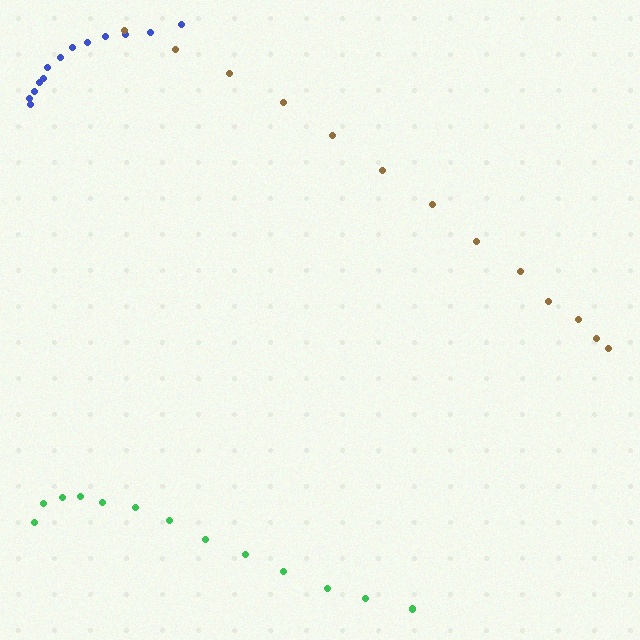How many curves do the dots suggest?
There are 3 distinct paths.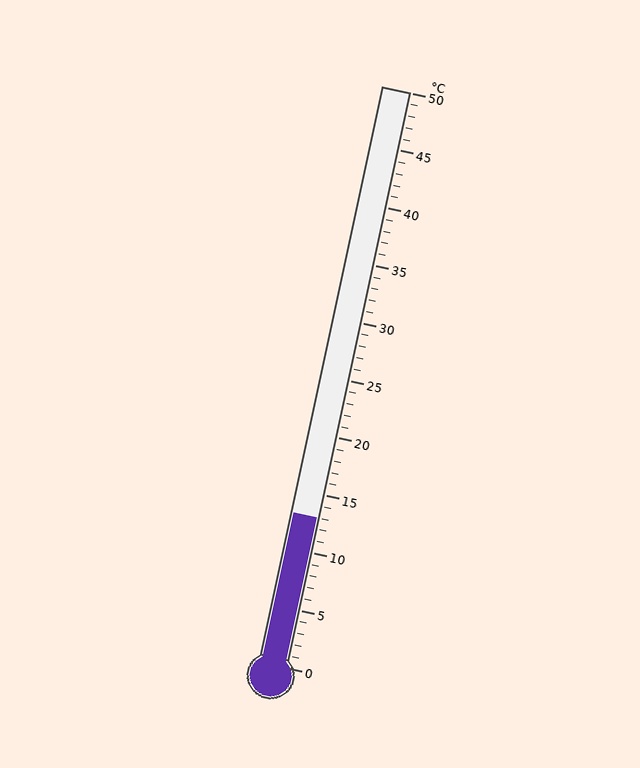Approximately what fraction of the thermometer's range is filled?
The thermometer is filled to approximately 25% of its range.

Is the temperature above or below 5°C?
The temperature is above 5°C.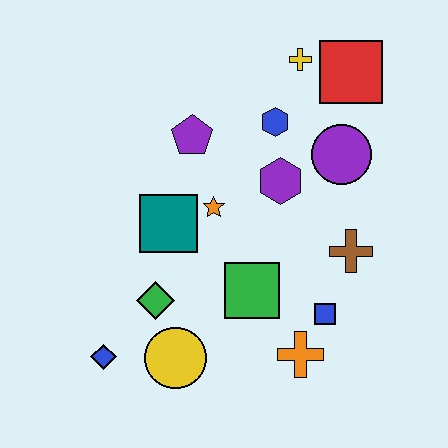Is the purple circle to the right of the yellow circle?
Yes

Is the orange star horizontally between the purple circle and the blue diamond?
Yes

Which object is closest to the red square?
The yellow cross is closest to the red square.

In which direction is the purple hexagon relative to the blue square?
The purple hexagon is above the blue square.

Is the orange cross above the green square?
No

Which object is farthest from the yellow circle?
The red square is farthest from the yellow circle.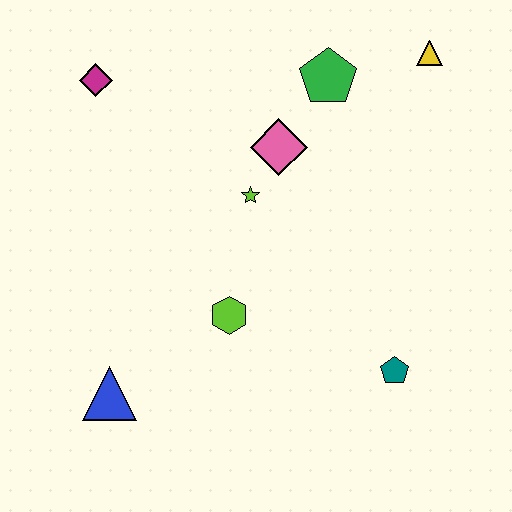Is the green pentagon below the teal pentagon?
No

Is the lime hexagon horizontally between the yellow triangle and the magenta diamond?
Yes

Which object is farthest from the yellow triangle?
The blue triangle is farthest from the yellow triangle.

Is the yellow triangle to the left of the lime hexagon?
No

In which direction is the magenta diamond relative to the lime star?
The magenta diamond is to the left of the lime star.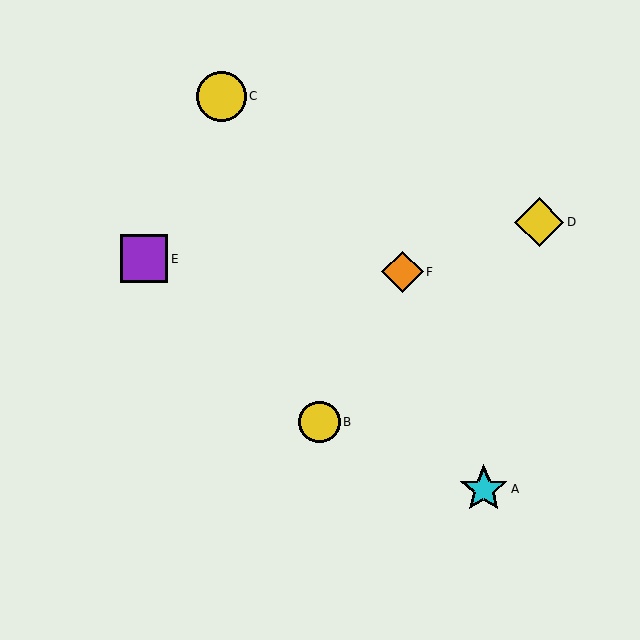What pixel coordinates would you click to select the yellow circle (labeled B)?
Click at (319, 422) to select the yellow circle B.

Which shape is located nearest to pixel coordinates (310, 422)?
The yellow circle (labeled B) at (319, 422) is nearest to that location.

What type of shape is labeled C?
Shape C is a yellow circle.